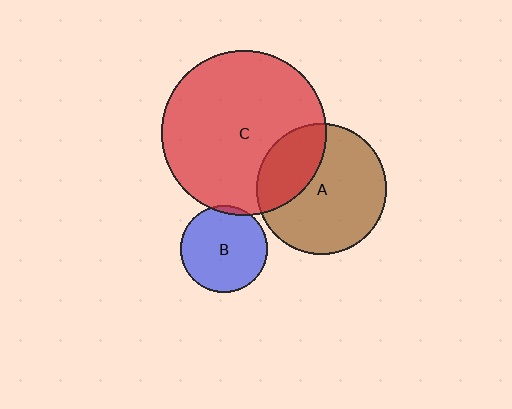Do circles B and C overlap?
Yes.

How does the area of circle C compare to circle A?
Approximately 1.6 times.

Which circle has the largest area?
Circle C (red).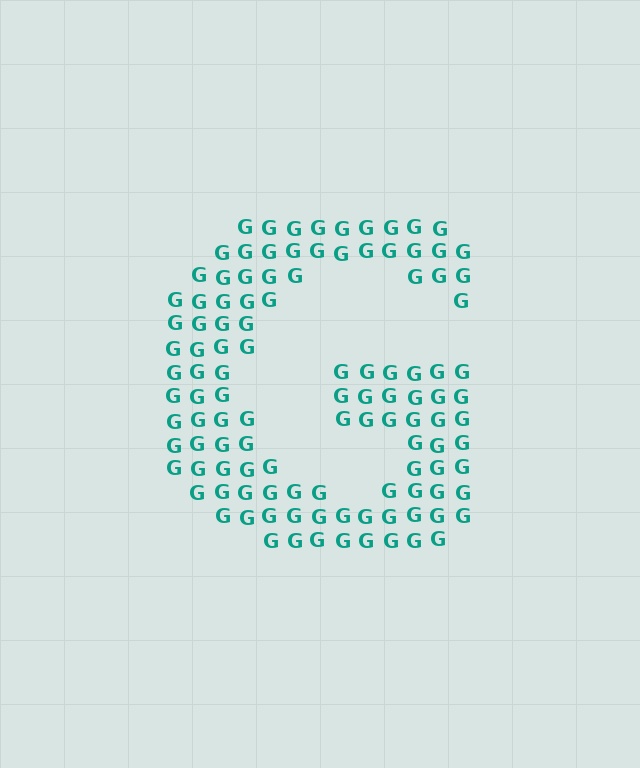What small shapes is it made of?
It is made of small letter G's.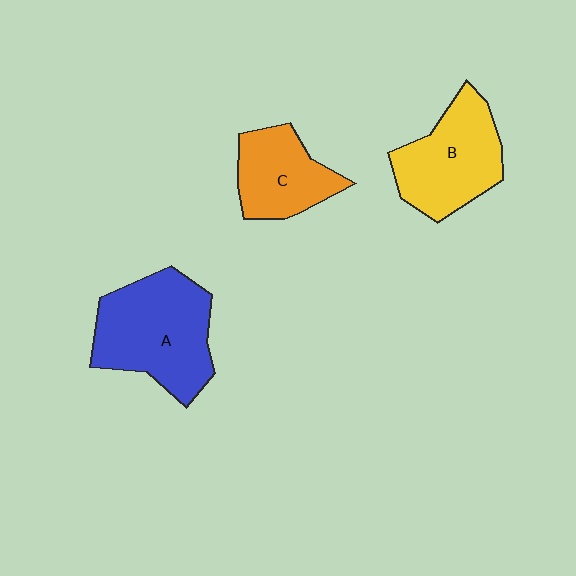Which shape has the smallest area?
Shape C (orange).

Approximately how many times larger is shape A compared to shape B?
Approximately 1.2 times.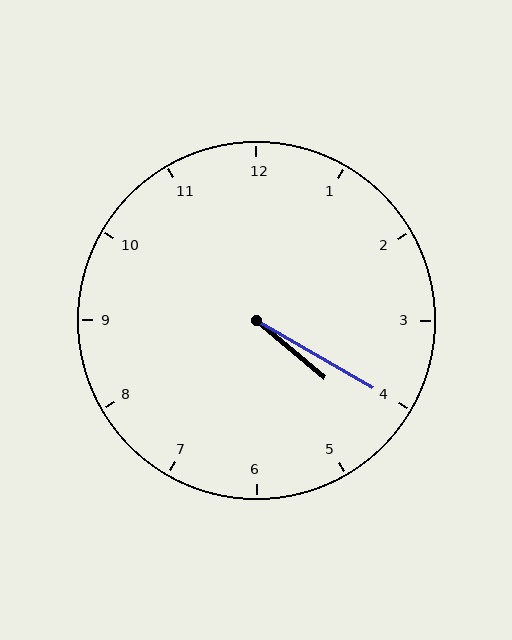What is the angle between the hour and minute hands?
Approximately 10 degrees.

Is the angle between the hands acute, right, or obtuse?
It is acute.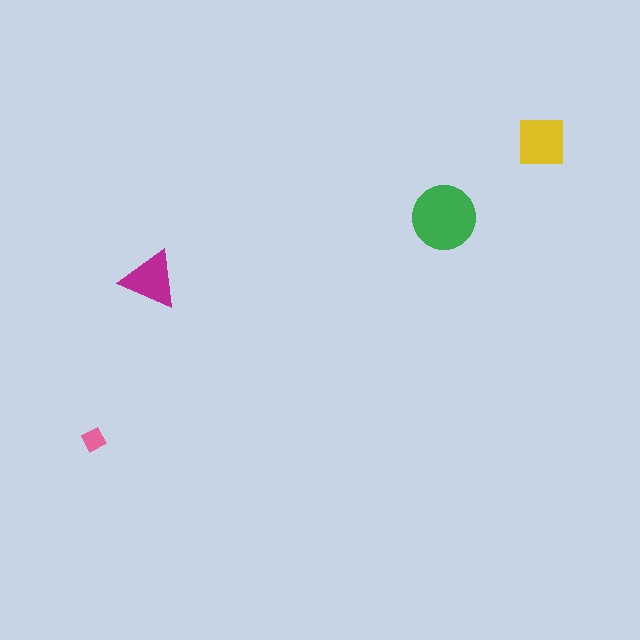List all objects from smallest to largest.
The pink diamond, the magenta triangle, the yellow square, the green circle.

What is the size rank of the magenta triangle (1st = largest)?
3rd.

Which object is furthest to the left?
The pink diamond is leftmost.